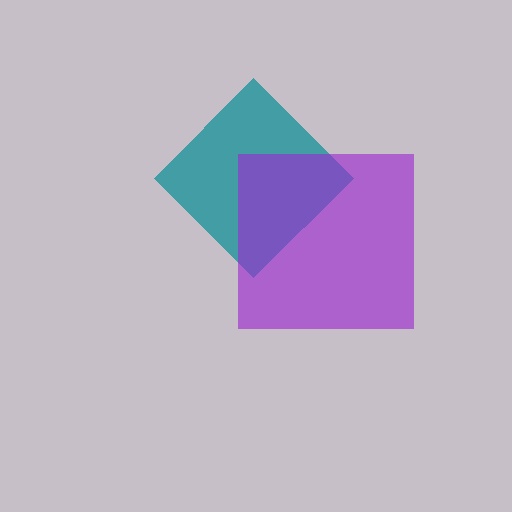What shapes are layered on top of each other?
The layered shapes are: a teal diamond, a purple square.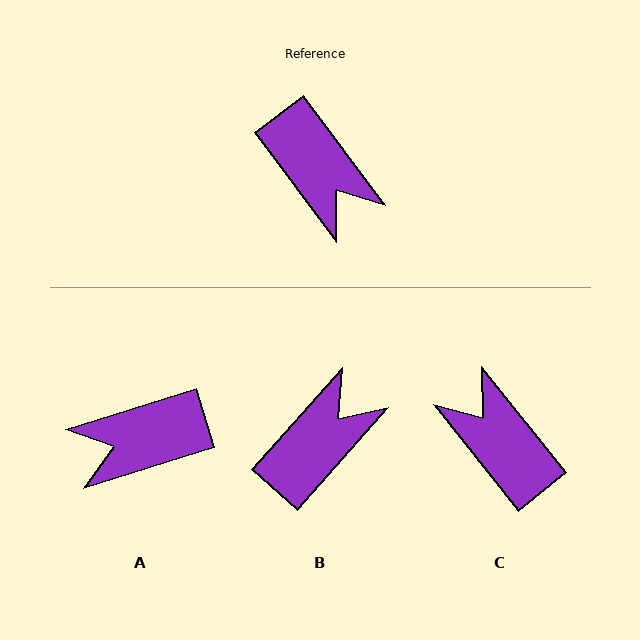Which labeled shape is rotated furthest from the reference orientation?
C, about 178 degrees away.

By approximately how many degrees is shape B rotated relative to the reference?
Approximately 102 degrees counter-clockwise.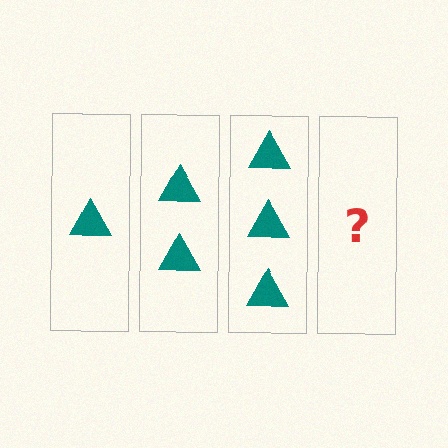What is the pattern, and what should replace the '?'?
The pattern is that each step adds one more triangle. The '?' should be 4 triangles.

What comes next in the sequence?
The next element should be 4 triangles.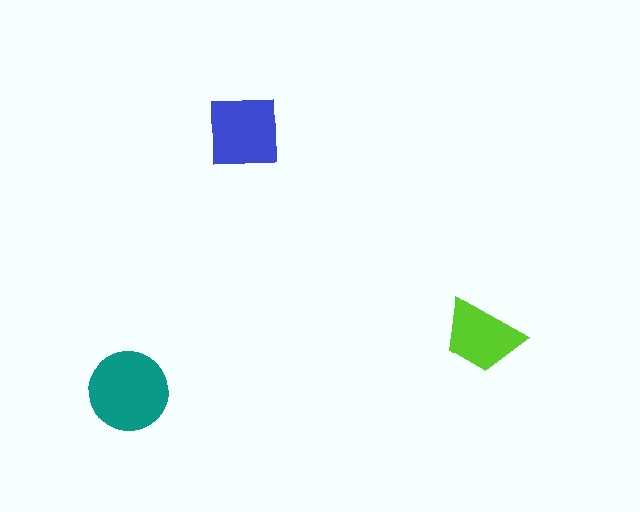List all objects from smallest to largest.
The lime trapezoid, the blue square, the teal circle.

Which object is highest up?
The blue square is topmost.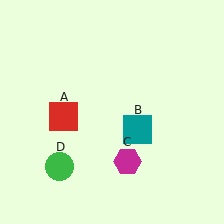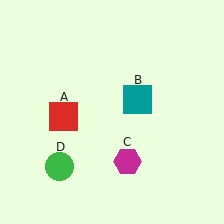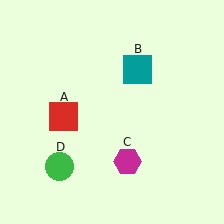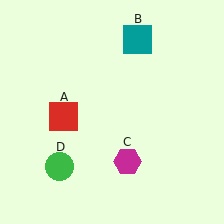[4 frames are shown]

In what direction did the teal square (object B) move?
The teal square (object B) moved up.